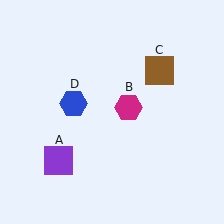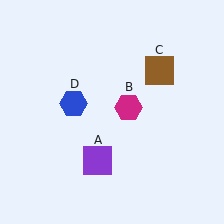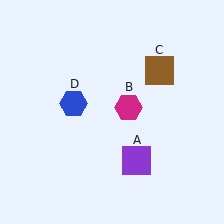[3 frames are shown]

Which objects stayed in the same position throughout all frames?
Magenta hexagon (object B) and brown square (object C) and blue hexagon (object D) remained stationary.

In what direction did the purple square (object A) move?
The purple square (object A) moved right.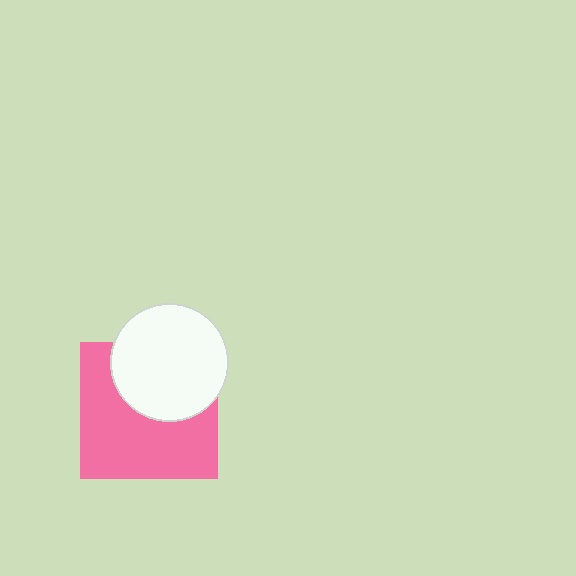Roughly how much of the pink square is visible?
About half of it is visible (roughly 61%).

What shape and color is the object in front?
The object in front is a white circle.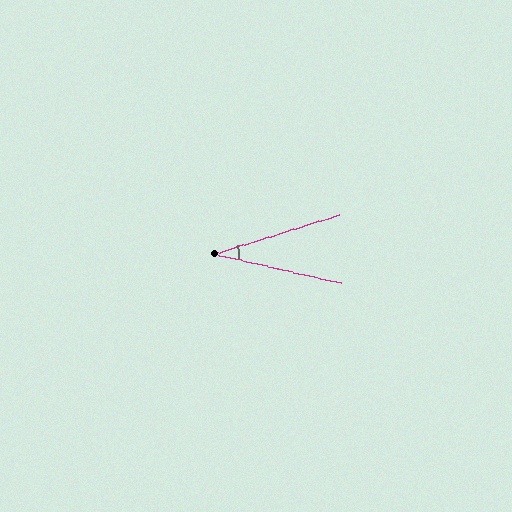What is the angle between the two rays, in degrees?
Approximately 30 degrees.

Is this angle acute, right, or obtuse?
It is acute.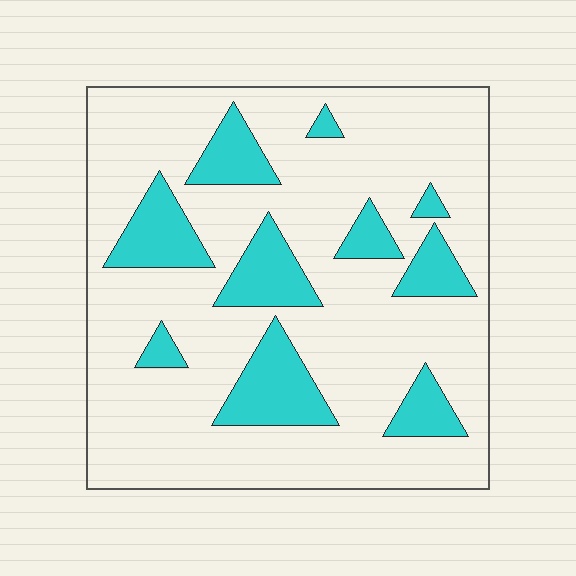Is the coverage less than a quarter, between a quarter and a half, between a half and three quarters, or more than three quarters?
Less than a quarter.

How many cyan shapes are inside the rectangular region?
10.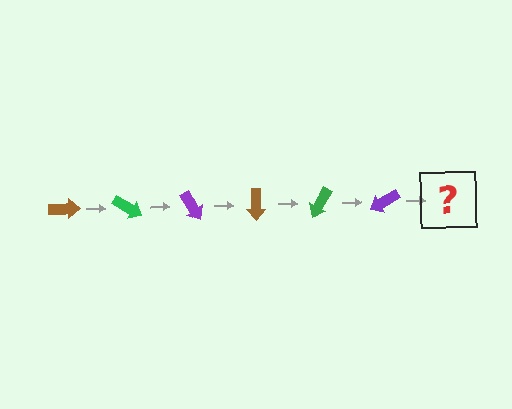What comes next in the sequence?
The next element should be a brown arrow, rotated 180 degrees from the start.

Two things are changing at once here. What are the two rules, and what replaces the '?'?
The two rules are that it rotates 30 degrees each step and the color cycles through brown, green, and purple. The '?' should be a brown arrow, rotated 180 degrees from the start.